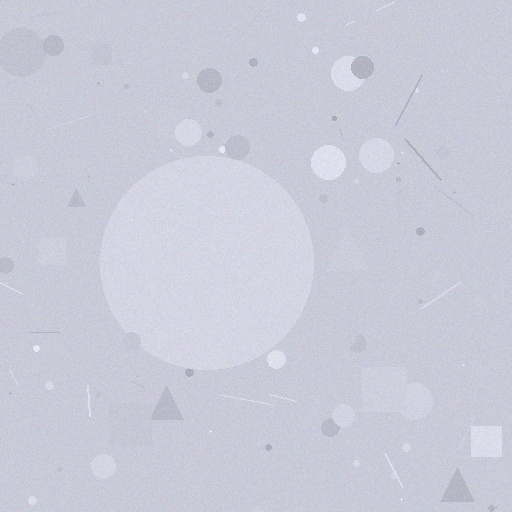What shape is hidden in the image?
A circle is hidden in the image.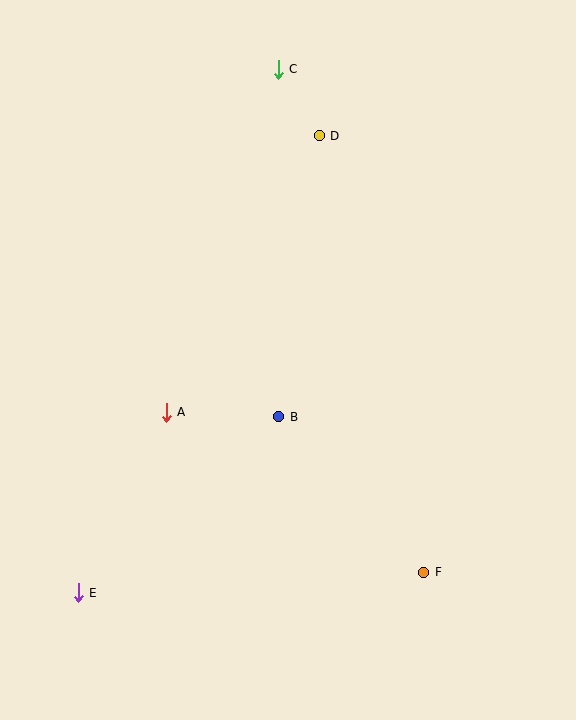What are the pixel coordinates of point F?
Point F is at (424, 572).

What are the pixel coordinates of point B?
Point B is at (279, 417).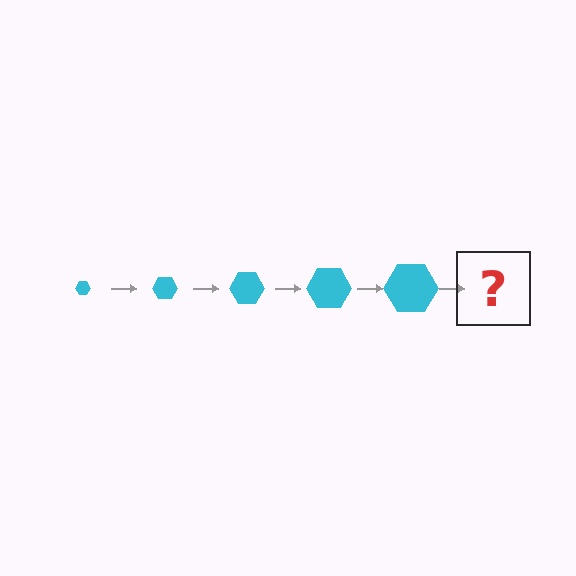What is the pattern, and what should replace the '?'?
The pattern is that the hexagon gets progressively larger each step. The '?' should be a cyan hexagon, larger than the previous one.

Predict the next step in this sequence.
The next step is a cyan hexagon, larger than the previous one.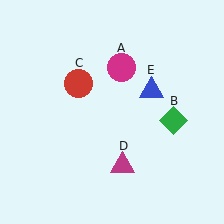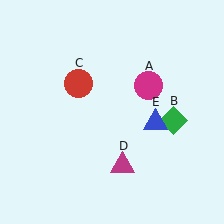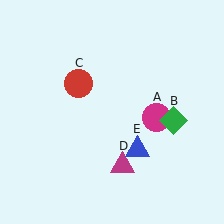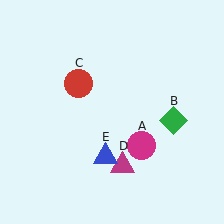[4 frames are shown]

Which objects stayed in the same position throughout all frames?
Green diamond (object B) and red circle (object C) and magenta triangle (object D) remained stationary.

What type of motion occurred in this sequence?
The magenta circle (object A), blue triangle (object E) rotated clockwise around the center of the scene.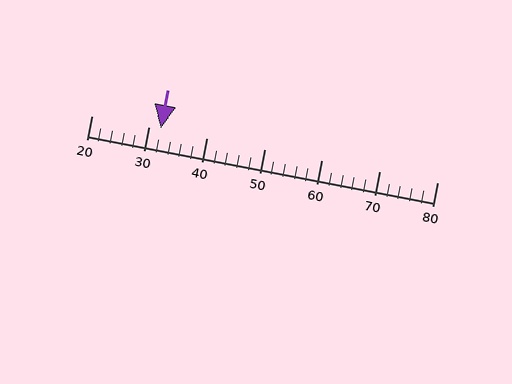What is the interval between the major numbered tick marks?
The major tick marks are spaced 10 units apart.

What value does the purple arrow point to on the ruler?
The purple arrow points to approximately 32.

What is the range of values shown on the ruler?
The ruler shows values from 20 to 80.